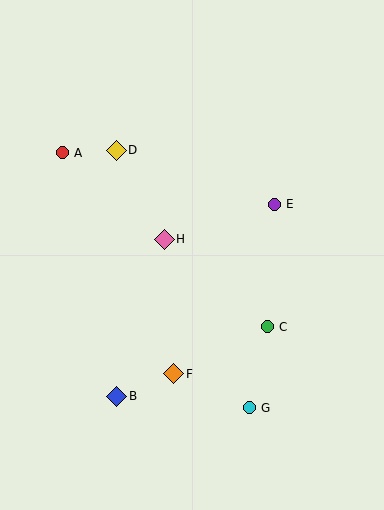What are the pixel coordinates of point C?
Point C is at (267, 327).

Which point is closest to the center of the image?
Point H at (164, 239) is closest to the center.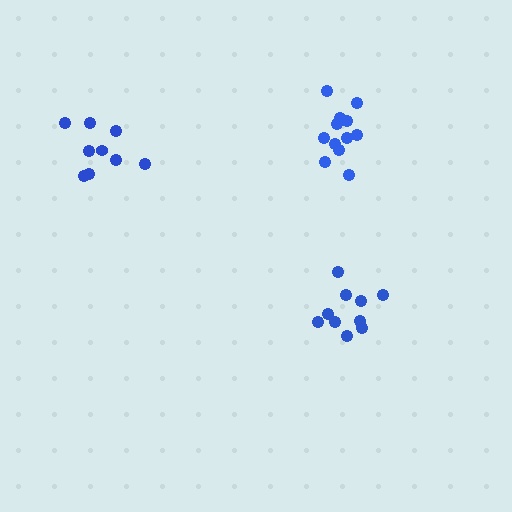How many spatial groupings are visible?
There are 3 spatial groupings.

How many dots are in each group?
Group 1: 9 dots, Group 2: 12 dots, Group 3: 10 dots (31 total).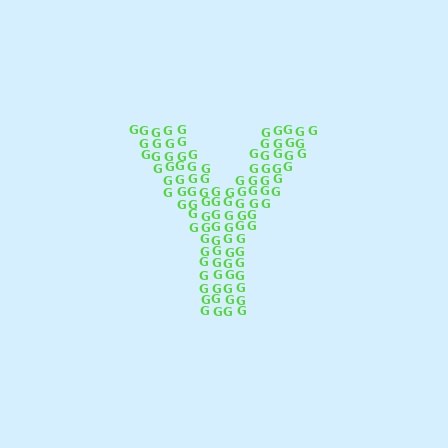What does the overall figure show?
The overall figure shows the letter Y.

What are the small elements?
The small elements are letter G's.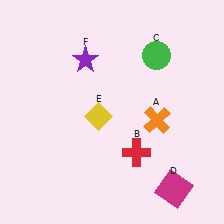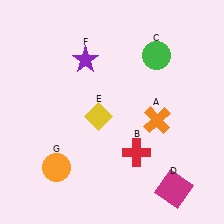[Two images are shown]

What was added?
An orange circle (G) was added in Image 2.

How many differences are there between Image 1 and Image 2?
There is 1 difference between the two images.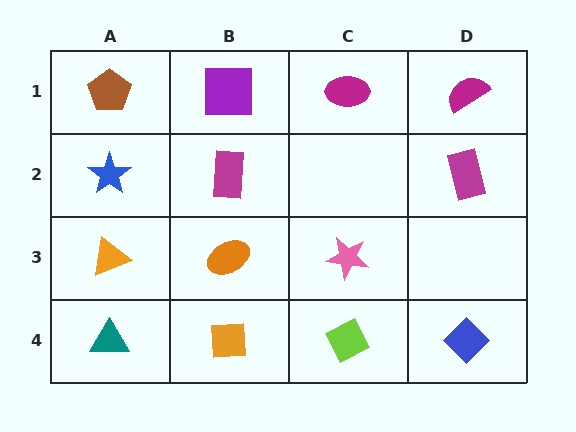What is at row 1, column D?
A magenta semicircle.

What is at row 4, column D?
A blue diamond.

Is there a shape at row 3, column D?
No, that cell is empty.